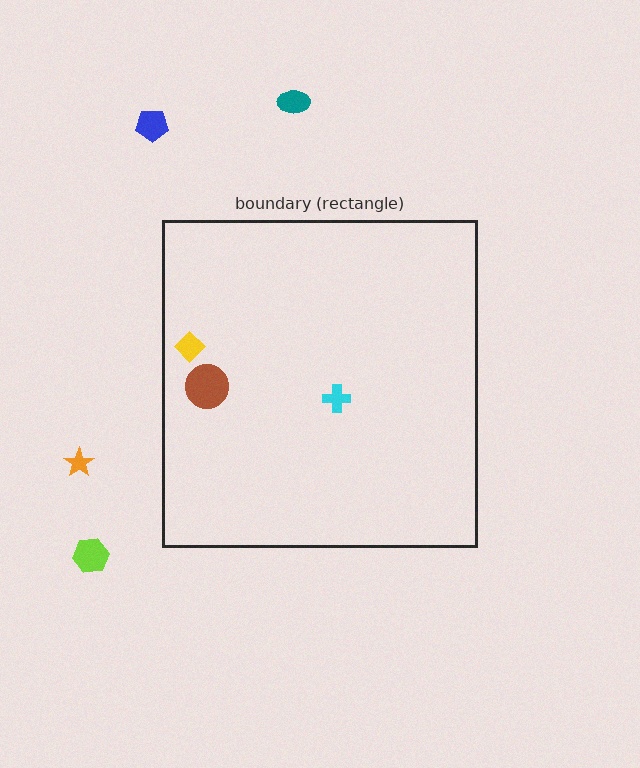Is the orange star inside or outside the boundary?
Outside.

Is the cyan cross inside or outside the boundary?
Inside.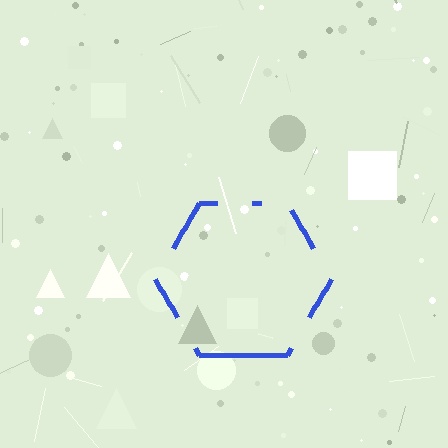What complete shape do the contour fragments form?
The contour fragments form a hexagon.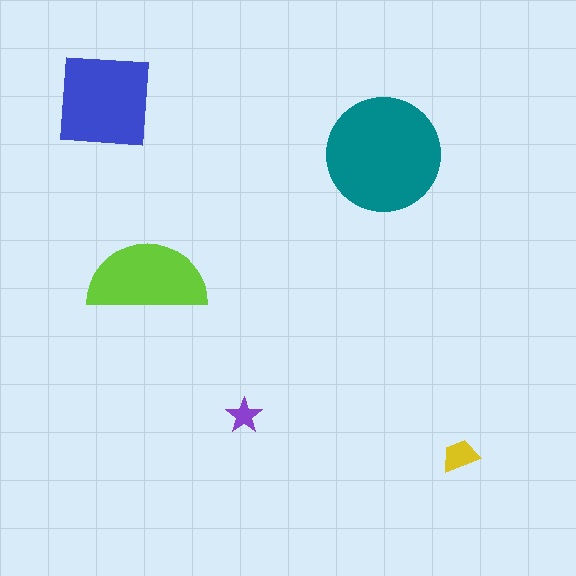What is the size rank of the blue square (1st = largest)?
2nd.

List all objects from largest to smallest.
The teal circle, the blue square, the lime semicircle, the yellow trapezoid, the purple star.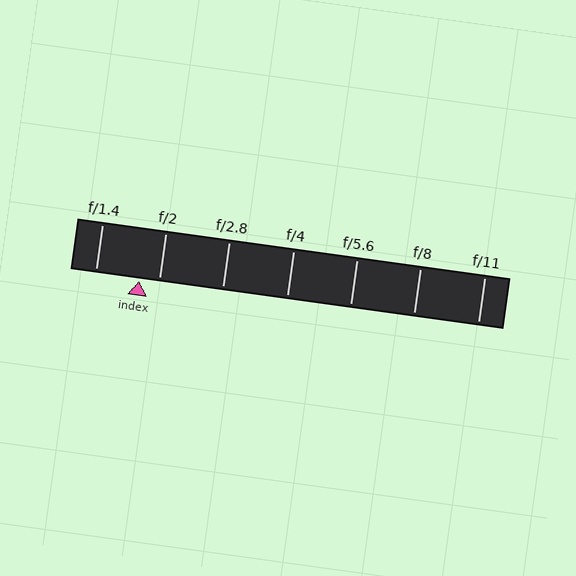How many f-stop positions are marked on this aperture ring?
There are 7 f-stop positions marked.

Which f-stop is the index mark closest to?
The index mark is closest to f/2.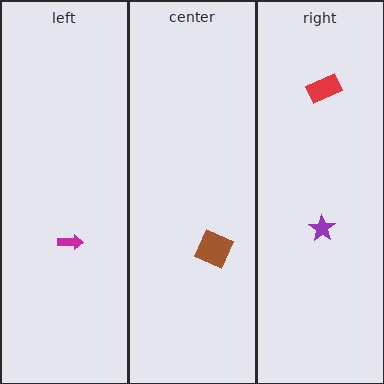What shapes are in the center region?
The brown diamond.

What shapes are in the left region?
The magenta arrow.